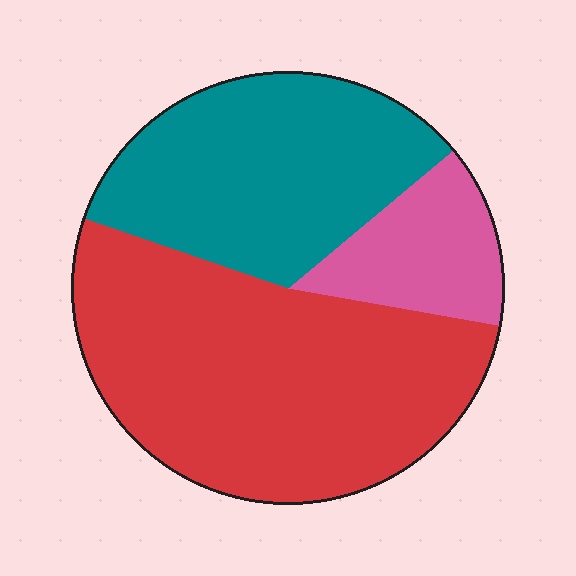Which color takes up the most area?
Red, at roughly 50%.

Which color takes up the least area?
Pink, at roughly 15%.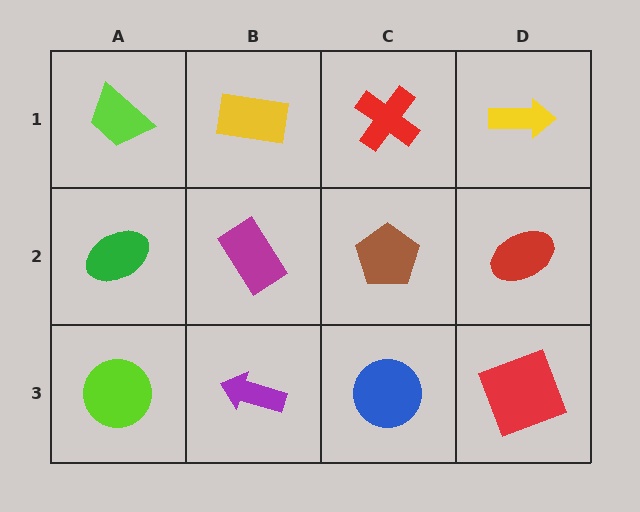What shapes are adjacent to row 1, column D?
A red ellipse (row 2, column D), a red cross (row 1, column C).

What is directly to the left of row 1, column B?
A lime trapezoid.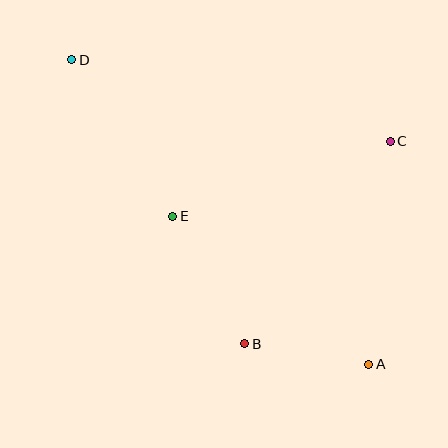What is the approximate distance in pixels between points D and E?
The distance between D and E is approximately 186 pixels.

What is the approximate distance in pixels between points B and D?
The distance between B and D is approximately 332 pixels.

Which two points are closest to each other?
Points A and B are closest to each other.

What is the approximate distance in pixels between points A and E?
The distance between A and E is approximately 245 pixels.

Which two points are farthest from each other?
Points A and D are farthest from each other.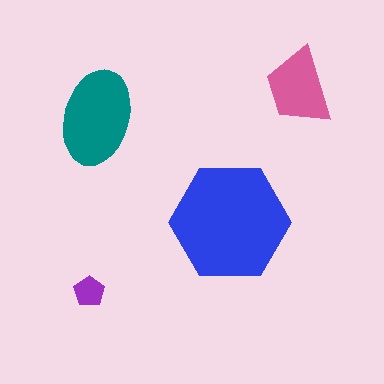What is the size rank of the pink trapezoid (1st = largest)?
3rd.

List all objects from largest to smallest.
The blue hexagon, the teal ellipse, the pink trapezoid, the purple pentagon.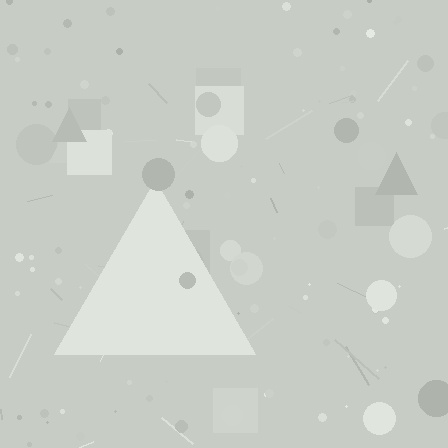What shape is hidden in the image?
A triangle is hidden in the image.